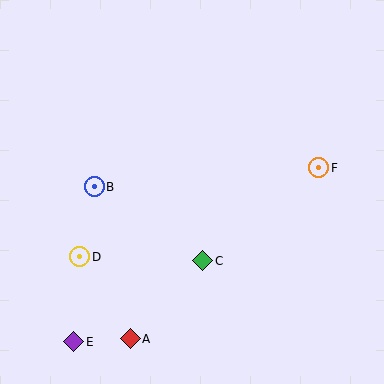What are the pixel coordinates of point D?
Point D is at (80, 257).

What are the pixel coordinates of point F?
Point F is at (319, 168).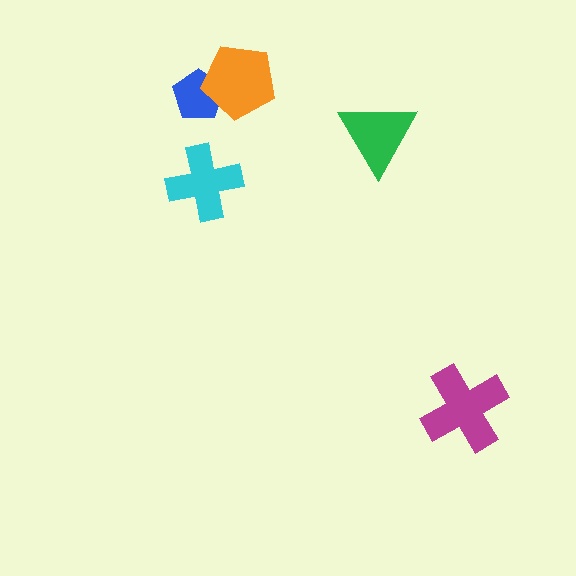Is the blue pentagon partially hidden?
Yes, it is partially covered by another shape.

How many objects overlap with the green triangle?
0 objects overlap with the green triangle.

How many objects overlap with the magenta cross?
0 objects overlap with the magenta cross.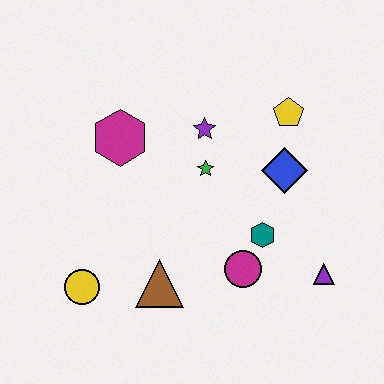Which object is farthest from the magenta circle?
The magenta hexagon is farthest from the magenta circle.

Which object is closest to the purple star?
The green star is closest to the purple star.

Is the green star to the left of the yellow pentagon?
Yes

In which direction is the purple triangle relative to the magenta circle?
The purple triangle is to the right of the magenta circle.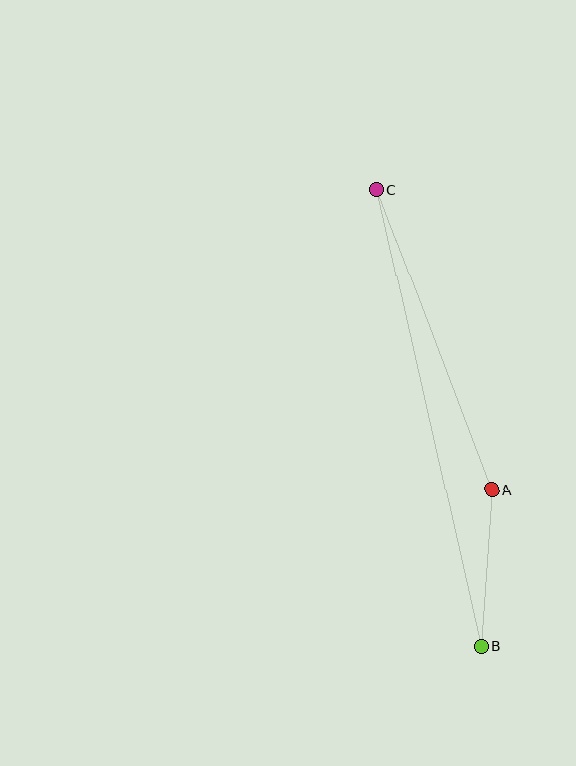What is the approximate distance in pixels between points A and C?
The distance between A and C is approximately 322 pixels.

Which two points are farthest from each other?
Points B and C are farthest from each other.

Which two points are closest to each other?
Points A and B are closest to each other.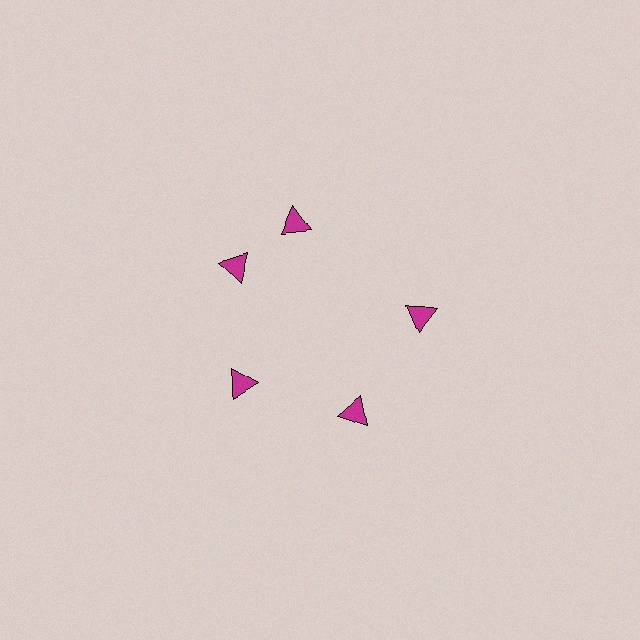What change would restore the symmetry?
The symmetry would be restored by rotating it back into even spacing with its neighbors so that all 5 triangles sit at equal angles and equal distance from the center.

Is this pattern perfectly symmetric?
No. The 5 magenta triangles are arranged in a ring, but one element near the 1 o'clock position is rotated out of alignment along the ring, breaking the 5-fold rotational symmetry.